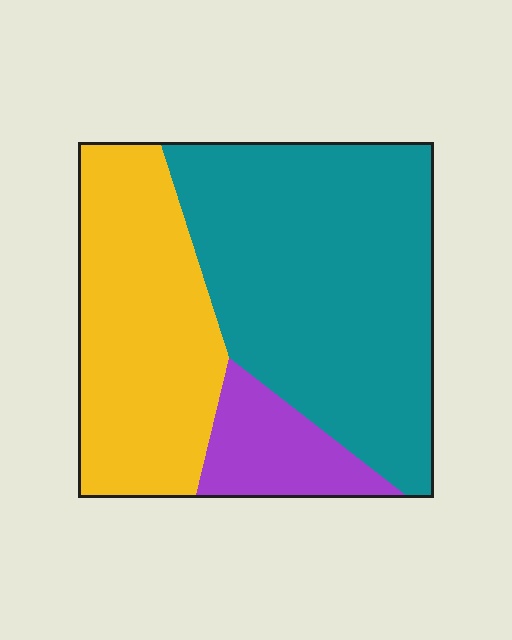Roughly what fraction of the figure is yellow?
Yellow covers about 35% of the figure.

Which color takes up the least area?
Purple, at roughly 10%.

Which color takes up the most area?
Teal, at roughly 55%.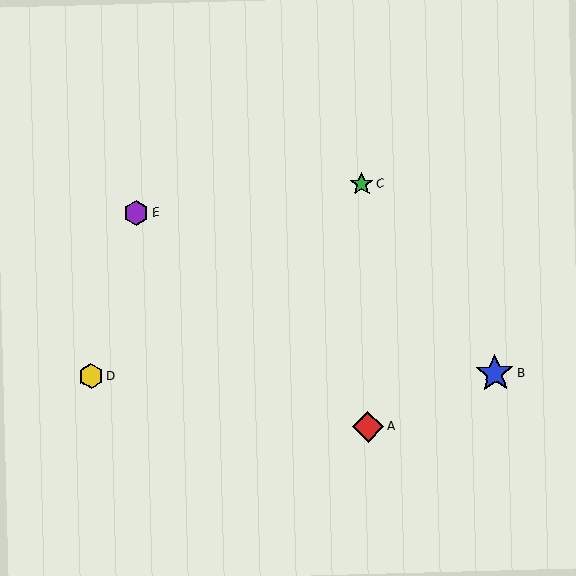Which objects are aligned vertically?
Objects A, C are aligned vertically.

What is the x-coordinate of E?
Object E is at x≈136.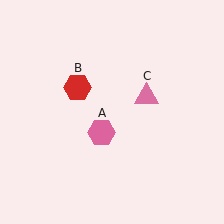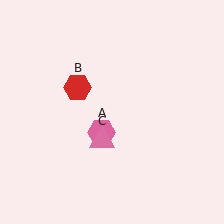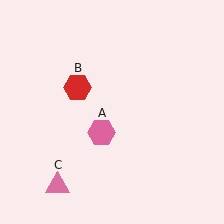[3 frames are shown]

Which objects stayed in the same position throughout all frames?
Pink hexagon (object A) and red hexagon (object B) remained stationary.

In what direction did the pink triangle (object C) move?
The pink triangle (object C) moved down and to the left.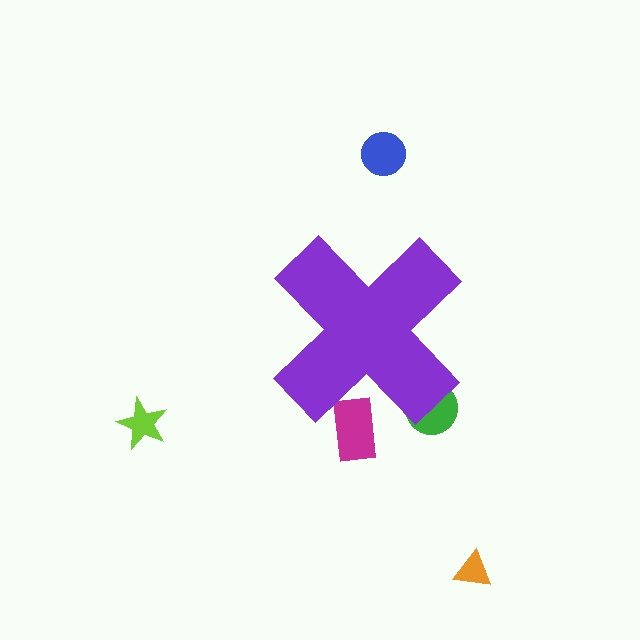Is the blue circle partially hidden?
No, the blue circle is fully visible.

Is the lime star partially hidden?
No, the lime star is fully visible.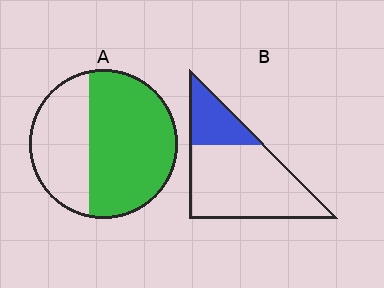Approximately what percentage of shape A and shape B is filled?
A is approximately 60% and B is approximately 25%.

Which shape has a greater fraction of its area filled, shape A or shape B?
Shape A.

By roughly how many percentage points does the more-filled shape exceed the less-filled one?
By roughly 35 percentage points (A over B).